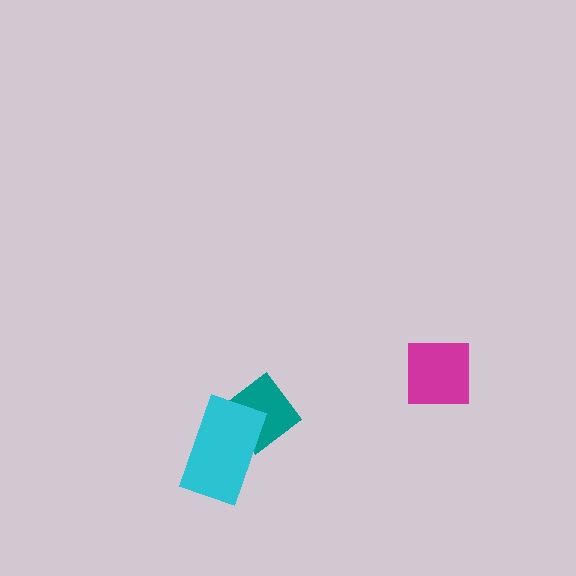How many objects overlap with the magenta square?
0 objects overlap with the magenta square.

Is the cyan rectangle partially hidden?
No, no other shape covers it.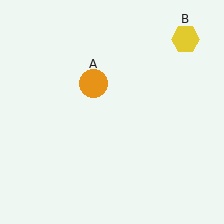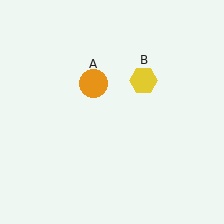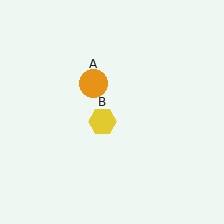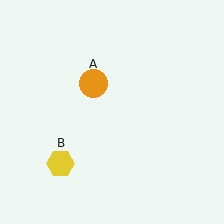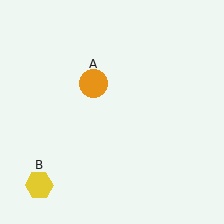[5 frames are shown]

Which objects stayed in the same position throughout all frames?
Orange circle (object A) remained stationary.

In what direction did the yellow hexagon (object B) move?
The yellow hexagon (object B) moved down and to the left.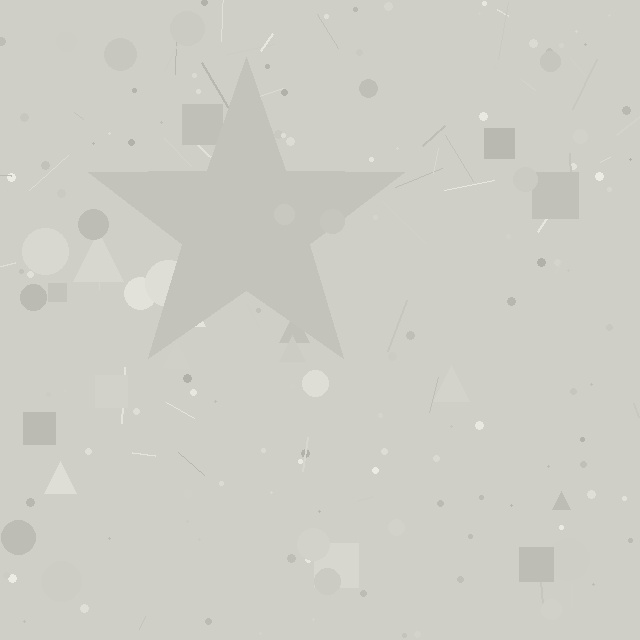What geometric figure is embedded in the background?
A star is embedded in the background.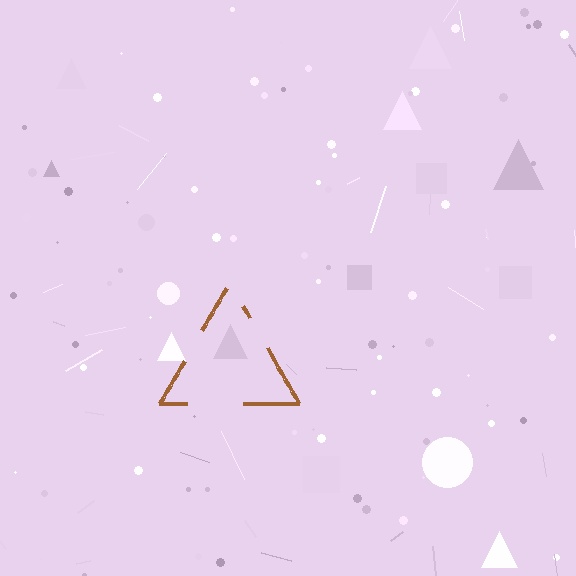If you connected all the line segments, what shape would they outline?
They would outline a triangle.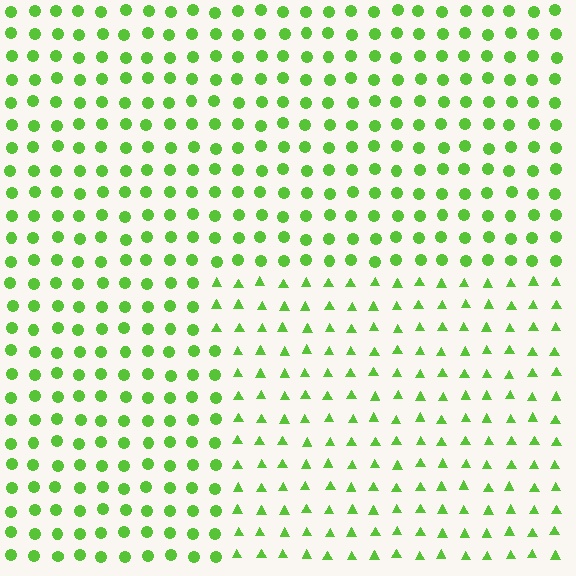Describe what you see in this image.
The image is filled with small lime elements arranged in a uniform grid. A rectangle-shaped region contains triangles, while the surrounding area contains circles. The boundary is defined purely by the change in element shape.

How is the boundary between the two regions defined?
The boundary is defined by a change in element shape: triangles inside vs. circles outside. All elements share the same color and spacing.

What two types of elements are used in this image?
The image uses triangles inside the rectangle region and circles outside it.